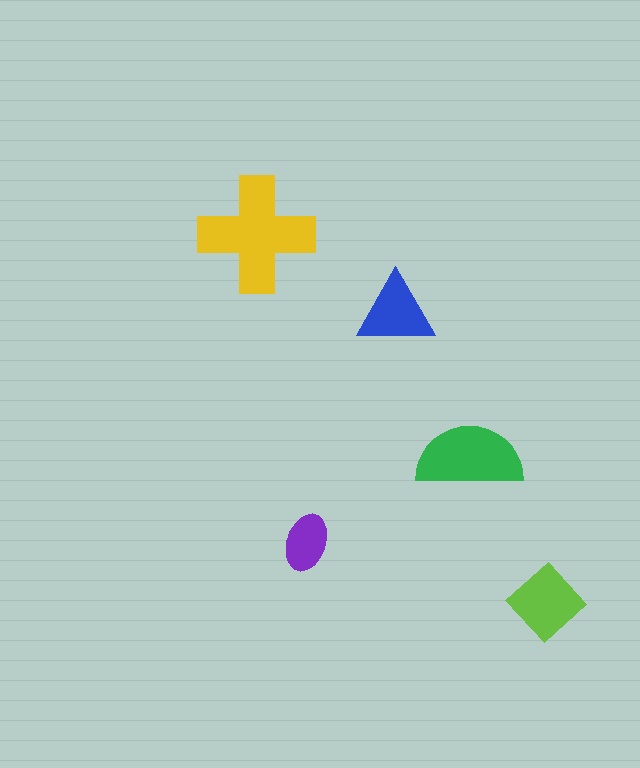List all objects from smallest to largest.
The purple ellipse, the blue triangle, the lime diamond, the green semicircle, the yellow cross.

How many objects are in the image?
There are 5 objects in the image.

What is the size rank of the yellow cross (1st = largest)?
1st.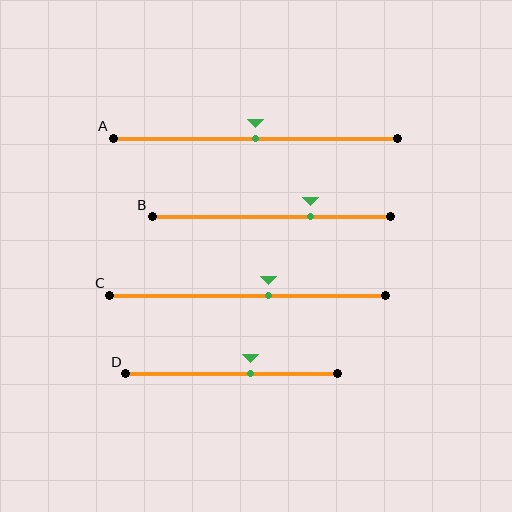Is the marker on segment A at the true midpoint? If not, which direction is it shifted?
Yes, the marker on segment A is at the true midpoint.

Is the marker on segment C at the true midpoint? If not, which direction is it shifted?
No, the marker on segment C is shifted to the right by about 8% of the segment length.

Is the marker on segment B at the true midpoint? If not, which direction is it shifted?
No, the marker on segment B is shifted to the right by about 16% of the segment length.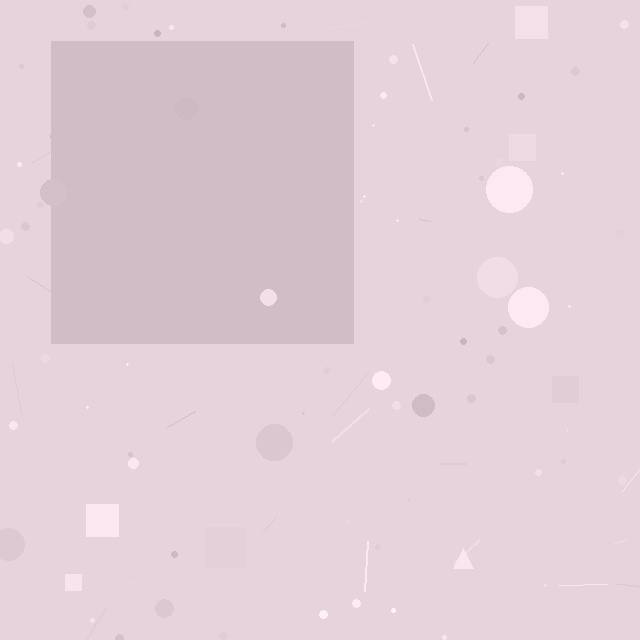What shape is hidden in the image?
A square is hidden in the image.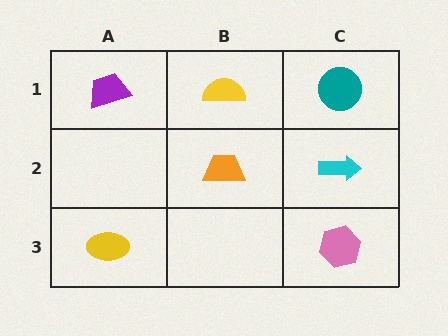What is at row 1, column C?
A teal circle.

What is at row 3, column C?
A pink hexagon.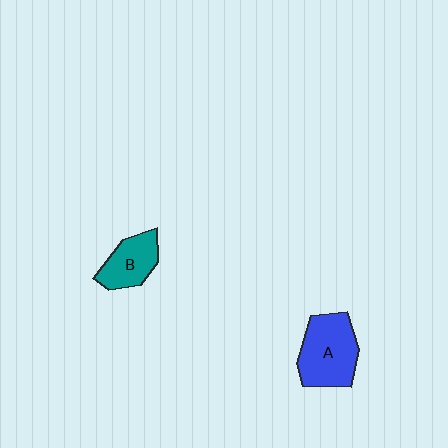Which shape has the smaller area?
Shape B (teal).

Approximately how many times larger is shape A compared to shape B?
Approximately 1.5 times.